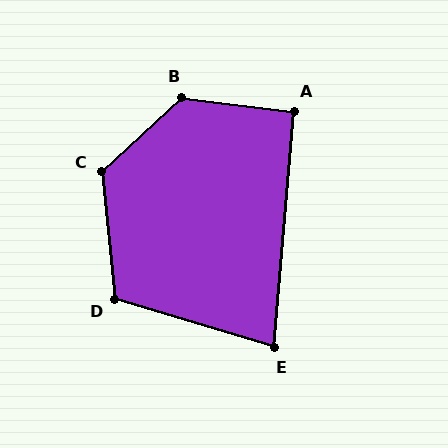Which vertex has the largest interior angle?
B, at approximately 130 degrees.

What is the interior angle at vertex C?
Approximately 127 degrees (obtuse).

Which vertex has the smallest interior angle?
E, at approximately 78 degrees.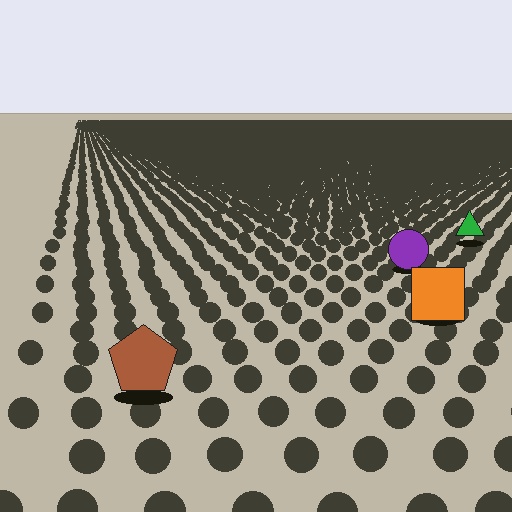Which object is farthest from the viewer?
The green triangle is farthest from the viewer. It appears smaller and the ground texture around it is denser.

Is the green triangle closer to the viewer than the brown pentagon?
No. The brown pentagon is closer — you can tell from the texture gradient: the ground texture is coarser near it.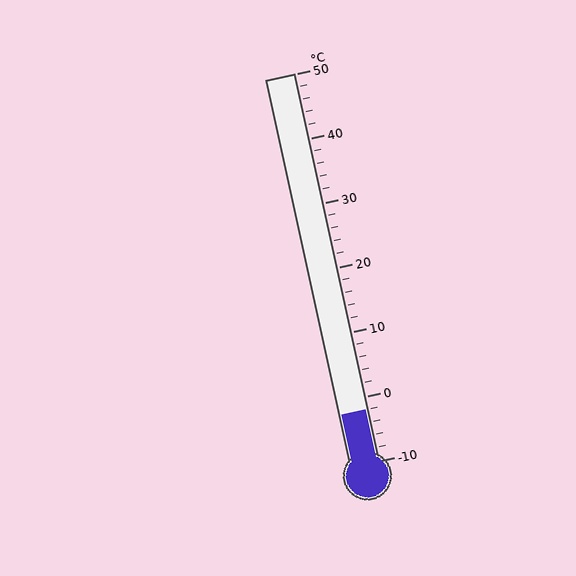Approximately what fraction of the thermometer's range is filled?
The thermometer is filled to approximately 15% of its range.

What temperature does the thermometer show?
The thermometer shows approximately -2°C.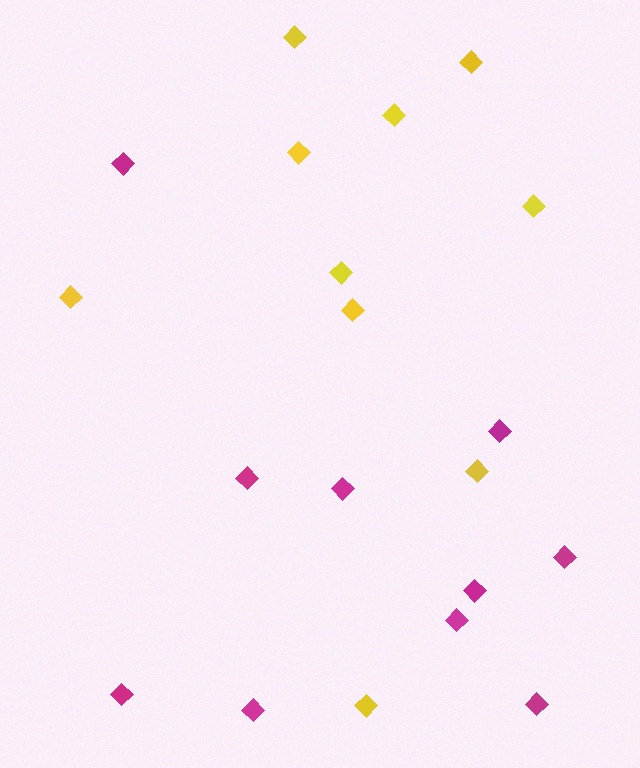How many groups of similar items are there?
There are 2 groups: one group of yellow diamonds (10) and one group of magenta diamonds (10).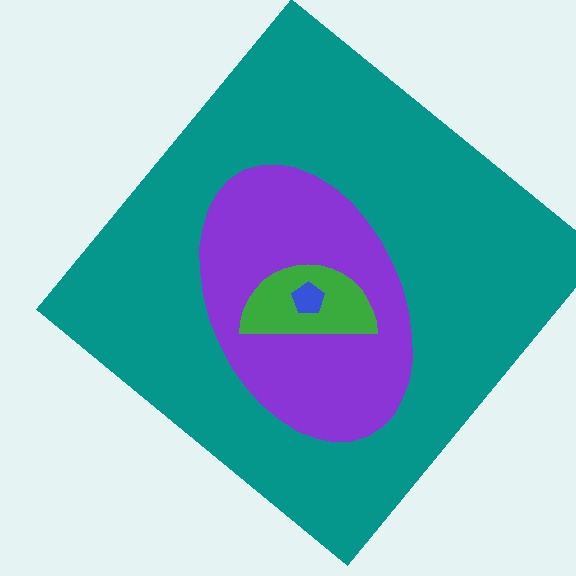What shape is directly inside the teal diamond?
The purple ellipse.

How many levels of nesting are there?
4.